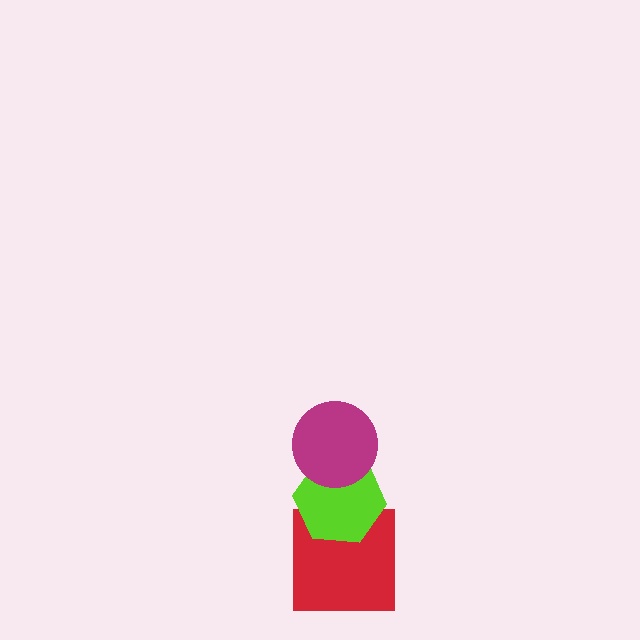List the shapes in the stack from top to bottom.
From top to bottom: the magenta circle, the lime hexagon, the red square.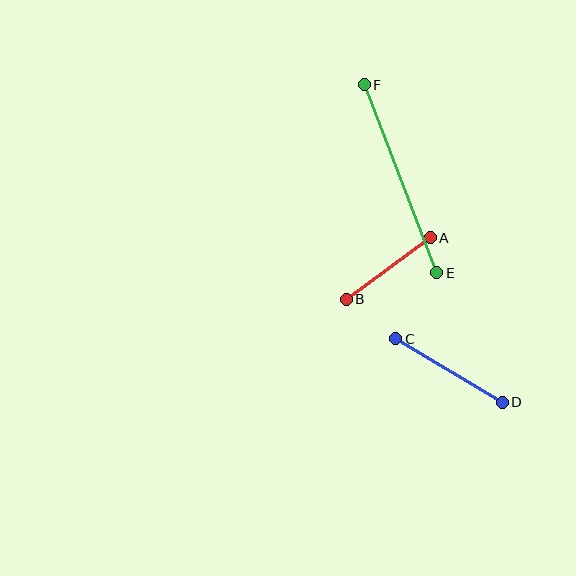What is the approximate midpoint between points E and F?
The midpoint is at approximately (400, 179) pixels.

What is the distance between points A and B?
The distance is approximately 104 pixels.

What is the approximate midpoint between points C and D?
The midpoint is at approximately (449, 370) pixels.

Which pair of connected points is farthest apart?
Points E and F are farthest apart.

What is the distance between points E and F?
The distance is approximately 201 pixels.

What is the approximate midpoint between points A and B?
The midpoint is at approximately (388, 268) pixels.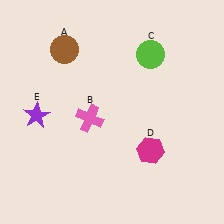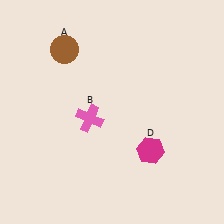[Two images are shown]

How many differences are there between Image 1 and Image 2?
There are 2 differences between the two images.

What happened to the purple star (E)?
The purple star (E) was removed in Image 2. It was in the bottom-left area of Image 1.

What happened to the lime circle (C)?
The lime circle (C) was removed in Image 2. It was in the top-right area of Image 1.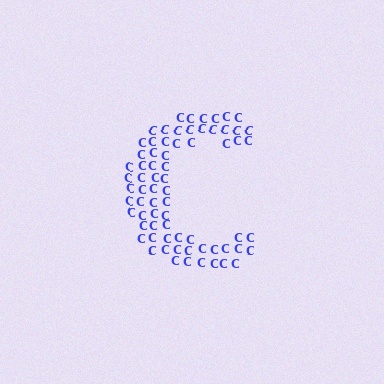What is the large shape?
The large shape is the letter C.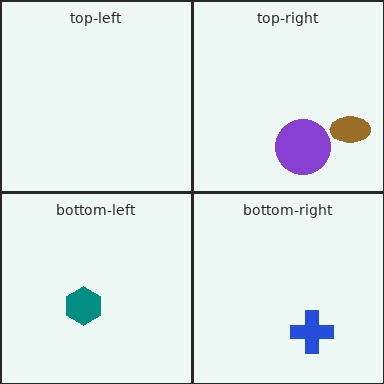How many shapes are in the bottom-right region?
1.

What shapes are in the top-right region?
The purple circle, the brown ellipse.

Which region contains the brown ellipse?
The top-right region.